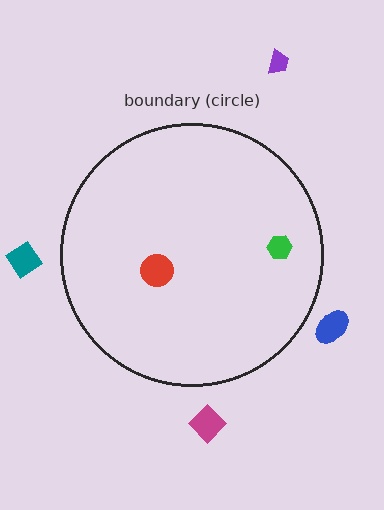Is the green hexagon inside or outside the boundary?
Inside.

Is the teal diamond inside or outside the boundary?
Outside.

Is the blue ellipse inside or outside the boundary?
Outside.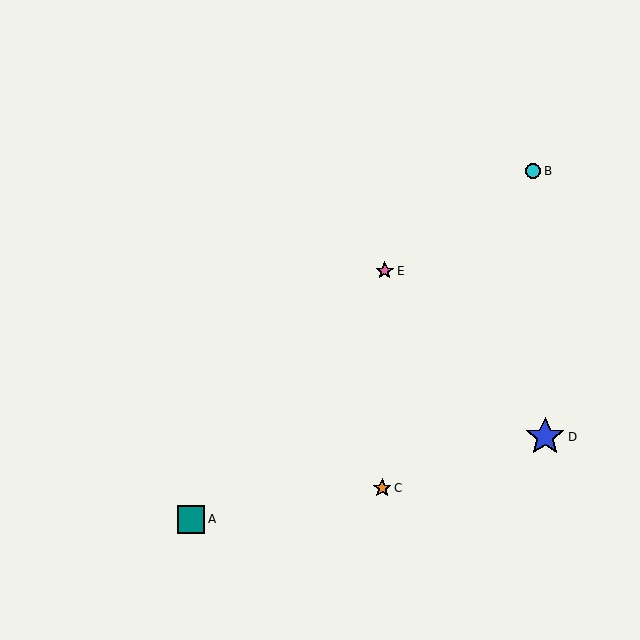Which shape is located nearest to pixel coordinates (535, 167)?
The cyan circle (labeled B) at (533, 171) is nearest to that location.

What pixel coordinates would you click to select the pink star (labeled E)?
Click at (385, 271) to select the pink star E.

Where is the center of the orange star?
The center of the orange star is at (382, 488).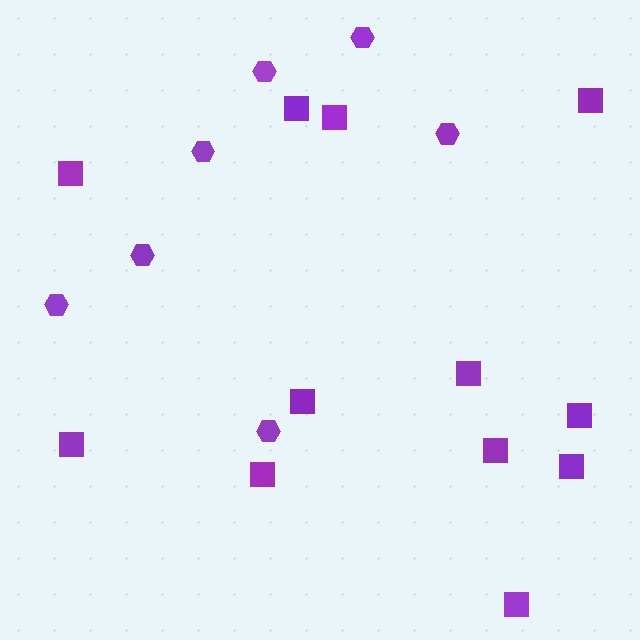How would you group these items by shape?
There are 2 groups: one group of hexagons (7) and one group of squares (12).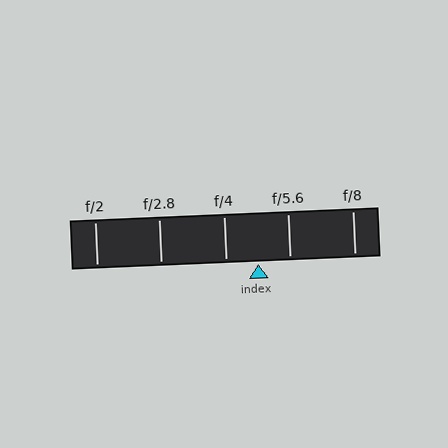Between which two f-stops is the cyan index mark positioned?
The index mark is between f/4 and f/5.6.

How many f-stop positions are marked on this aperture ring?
There are 5 f-stop positions marked.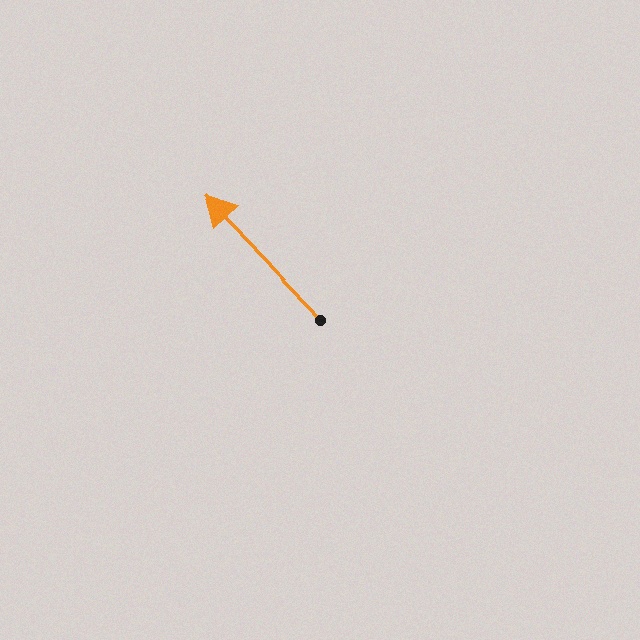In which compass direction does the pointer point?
Northwest.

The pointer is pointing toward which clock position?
Roughly 11 o'clock.